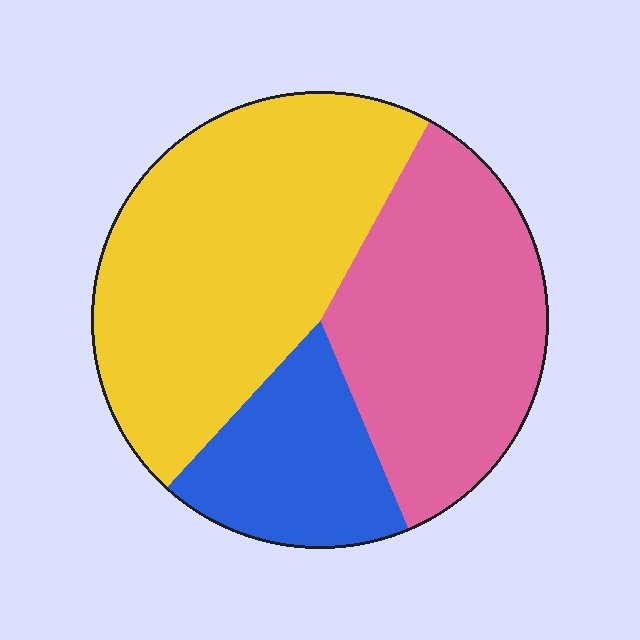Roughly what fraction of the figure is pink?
Pink takes up about three eighths (3/8) of the figure.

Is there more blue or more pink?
Pink.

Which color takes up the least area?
Blue, at roughly 20%.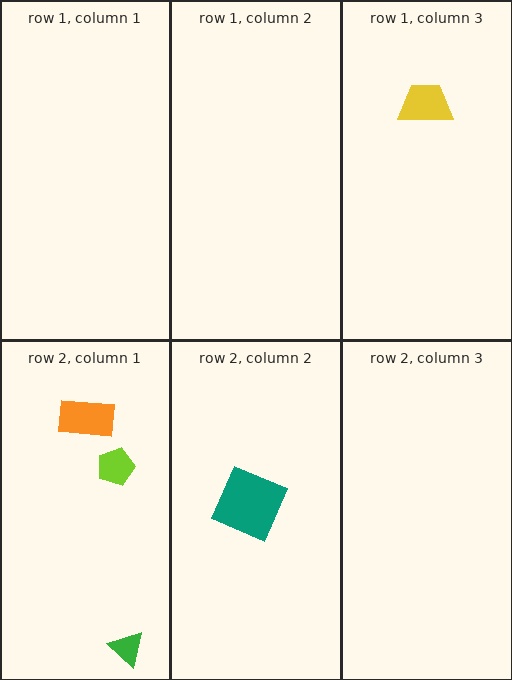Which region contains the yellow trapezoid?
The row 1, column 3 region.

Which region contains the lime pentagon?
The row 2, column 1 region.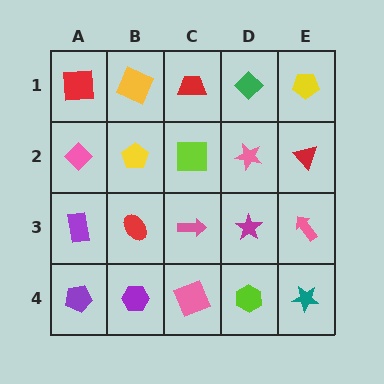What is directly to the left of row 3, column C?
A red ellipse.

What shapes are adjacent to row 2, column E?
A yellow pentagon (row 1, column E), a pink arrow (row 3, column E), a pink star (row 2, column D).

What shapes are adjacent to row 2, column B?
A yellow square (row 1, column B), a red ellipse (row 3, column B), a pink diamond (row 2, column A), a lime square (row 2, column C).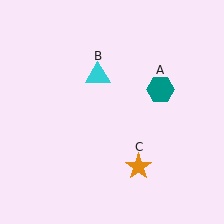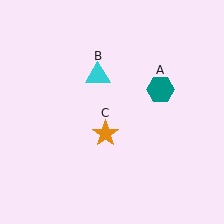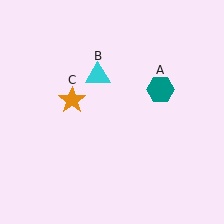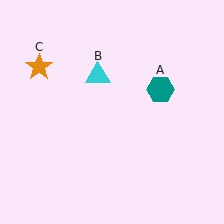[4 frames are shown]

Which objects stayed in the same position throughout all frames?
Teal hexagon (object A) and cyan triangle (object B) remained stationary.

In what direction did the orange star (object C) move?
The orange star (object C) moved up and to the left.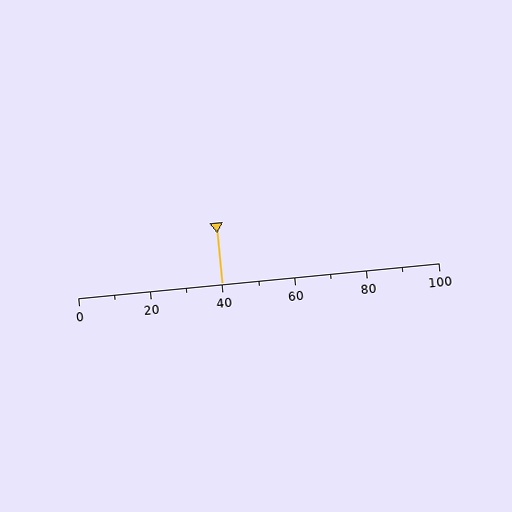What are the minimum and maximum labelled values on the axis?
The axis runs from 0 to 100.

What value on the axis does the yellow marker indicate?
The marker indicates approximately 40.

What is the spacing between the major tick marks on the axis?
The major ticks are spaced 20 apart.